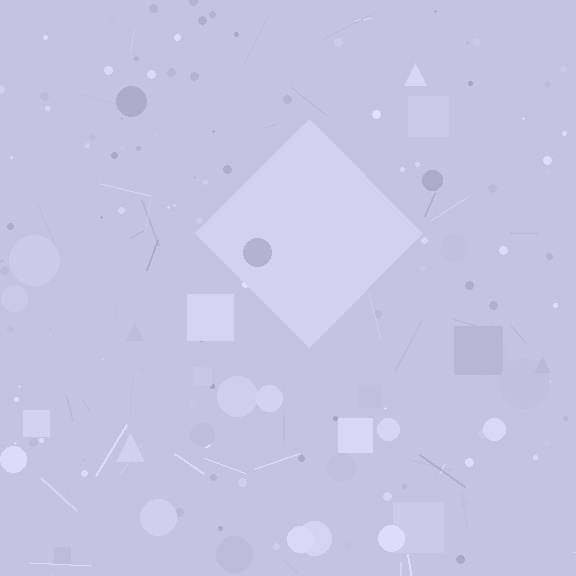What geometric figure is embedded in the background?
A diamond is embedded in the background.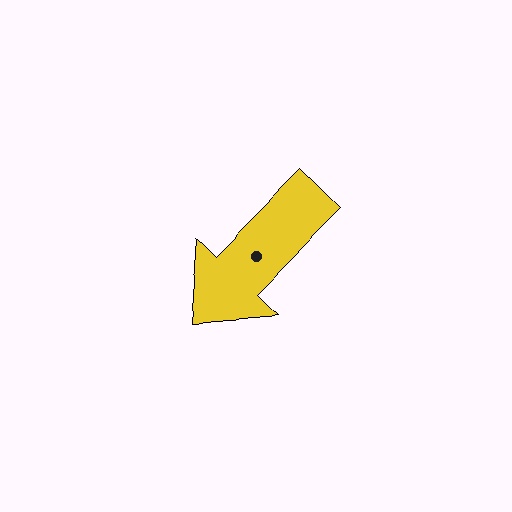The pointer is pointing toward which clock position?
Roughly 7 o'clock.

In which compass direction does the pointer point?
Southwest.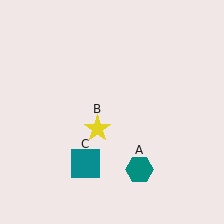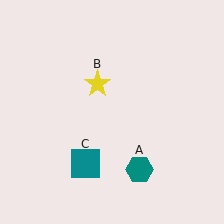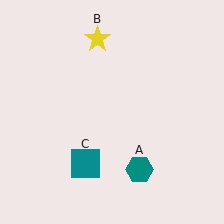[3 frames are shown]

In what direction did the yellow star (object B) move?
The yellow star (object B) moved up.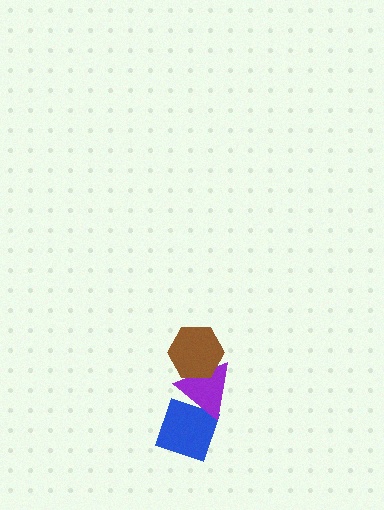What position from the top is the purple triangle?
The purple triangle is 2nd from the top.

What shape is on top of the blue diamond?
The purple triangle is on top of the blue diamond.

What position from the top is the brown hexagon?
The brown hexagon is 1st from the top.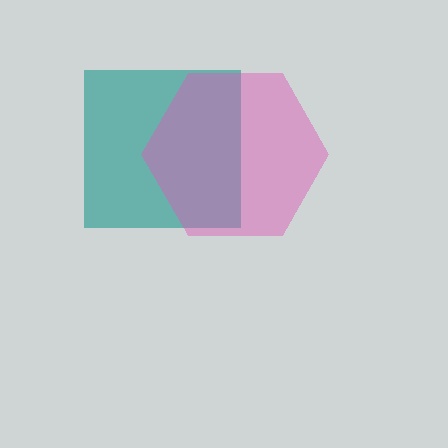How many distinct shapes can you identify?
There are 2 distinct shapes: a teal square, a pink hexagon.